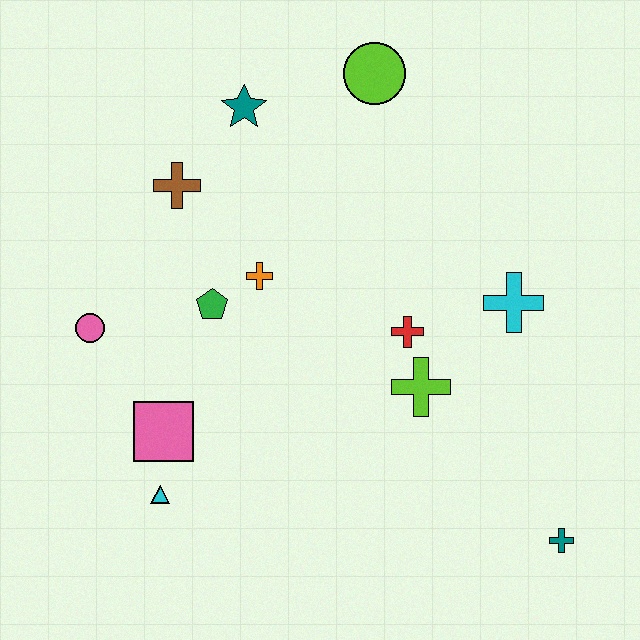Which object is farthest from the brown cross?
The teal cross is farthest from the brown cross.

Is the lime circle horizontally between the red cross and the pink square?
Yes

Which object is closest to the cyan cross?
The red cross is closest to the cyan cross.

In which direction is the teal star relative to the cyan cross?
The teal star is to the left of the cyan cross.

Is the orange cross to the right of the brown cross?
Yes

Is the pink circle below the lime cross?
No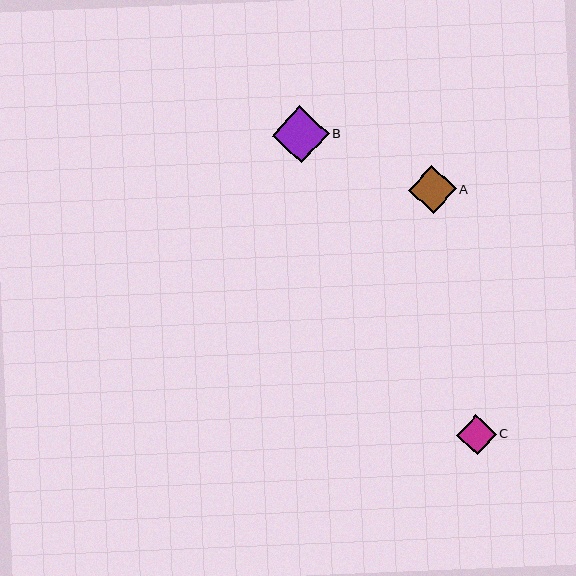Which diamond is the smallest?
Diamond C is the smallest with a size of approximately 39 pixels.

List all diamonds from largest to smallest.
From largest to smallest: B, A, C.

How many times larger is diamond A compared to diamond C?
Diamond A is approximately 1.2 times the size of diamond C.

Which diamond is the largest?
Diamond B is the largest with a size of approximately 57 pixels.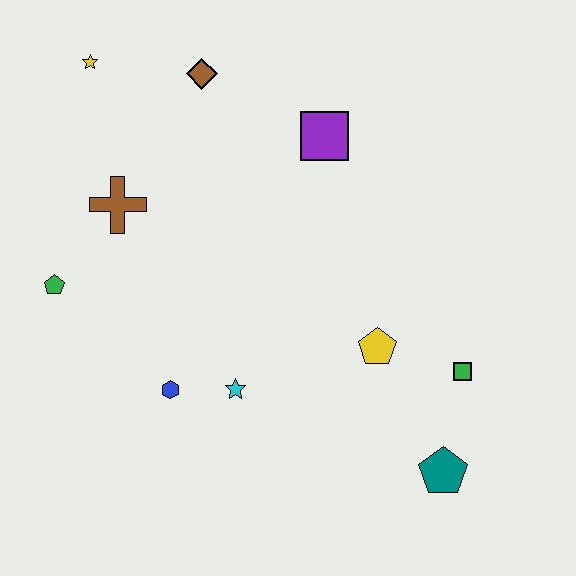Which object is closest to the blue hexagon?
The cyan star is closest to the blue hexagon.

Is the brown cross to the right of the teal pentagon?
No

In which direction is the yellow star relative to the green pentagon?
The yellow star is above the green pentagon.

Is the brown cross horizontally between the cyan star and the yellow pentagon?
No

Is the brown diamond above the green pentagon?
Yes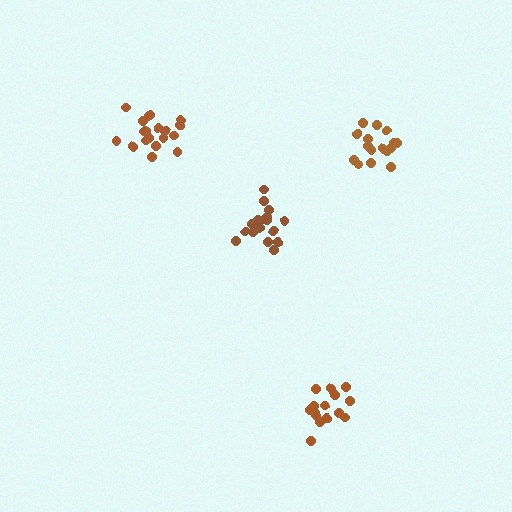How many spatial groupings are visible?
There are 4 spatial groupings.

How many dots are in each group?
Group 1: 15 dots, Group 2: 19 dots, Group 3: 18 dots, Group 4: 16 dots (68 total).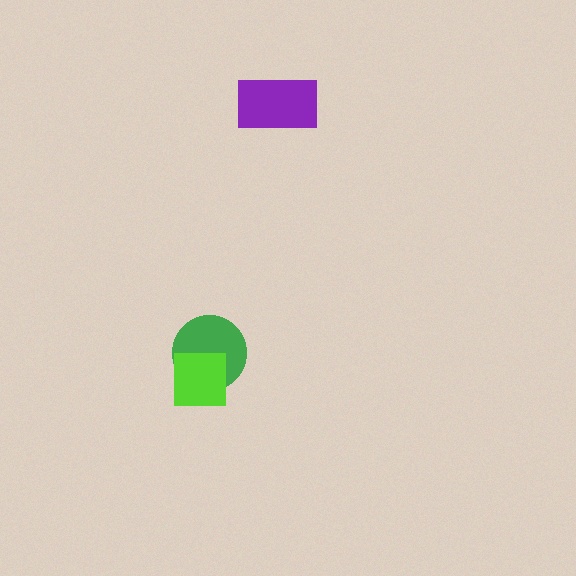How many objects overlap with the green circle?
1 object overlaps with the green circle.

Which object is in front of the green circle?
The lime square is in front of the green circle.